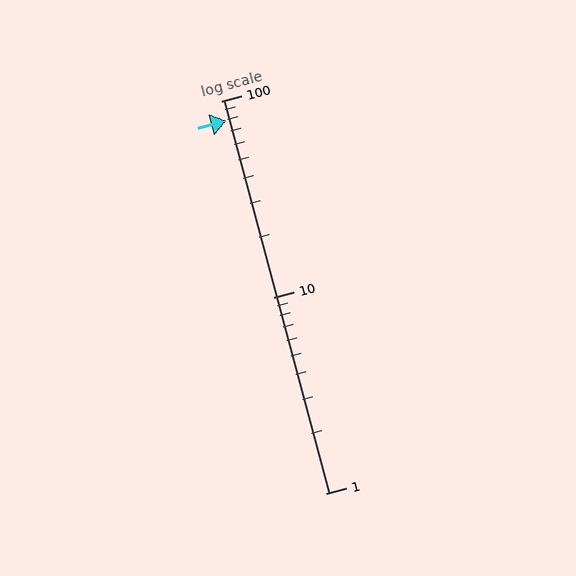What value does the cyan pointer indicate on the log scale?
The pointer indicates approximately 79.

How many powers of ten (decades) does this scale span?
The scale spans 2 decades, from 1 to 100.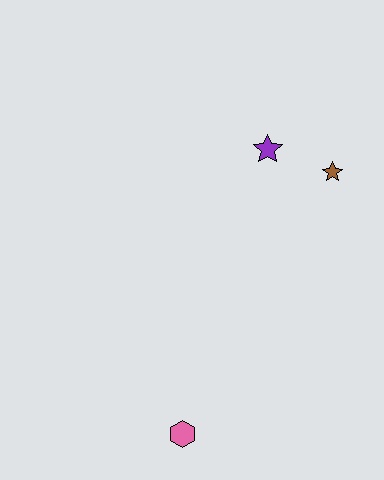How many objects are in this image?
There are 3 objects.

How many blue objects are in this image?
There are no blue objects.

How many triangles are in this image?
There are no triangles.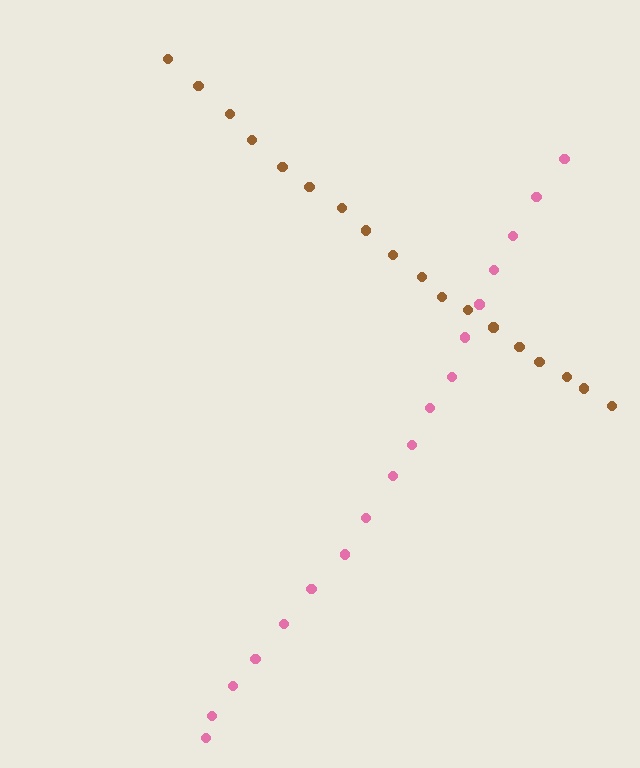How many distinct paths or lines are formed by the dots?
There are 2 distinct paths.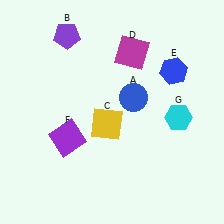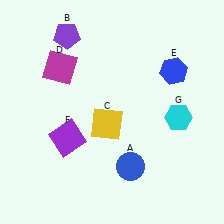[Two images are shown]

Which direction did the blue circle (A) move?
The blue circle (A) moved down.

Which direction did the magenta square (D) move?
The magenta square (D) moved left.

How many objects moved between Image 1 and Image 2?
2 objects moved between the two images.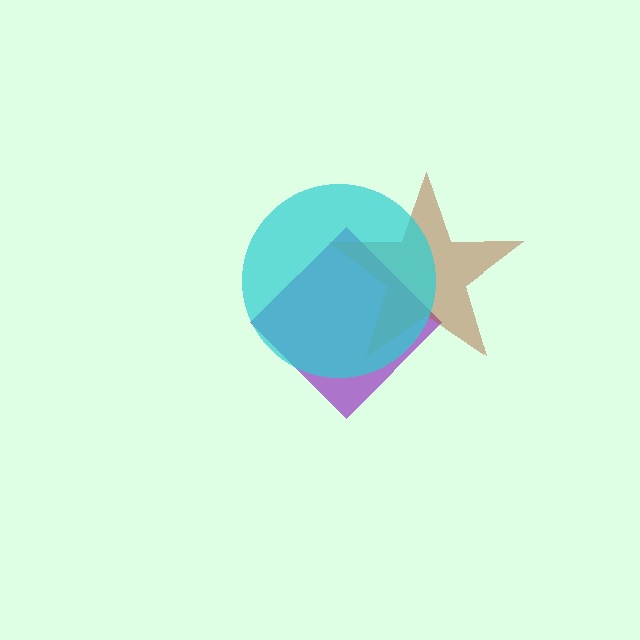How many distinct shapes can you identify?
There are 3 distinct shapes: a purple diamond, a brown star, a cyan circle.